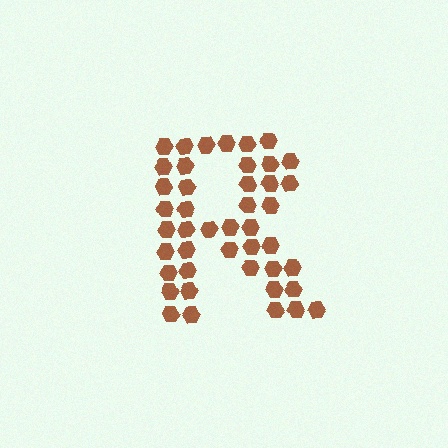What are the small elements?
The small elements are hexagons.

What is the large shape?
The large shape is the letter R.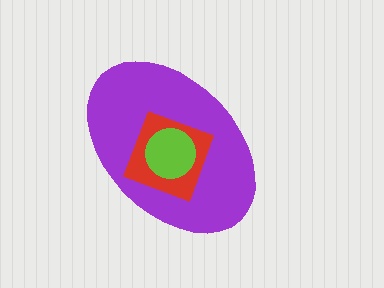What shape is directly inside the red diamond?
The lime circle.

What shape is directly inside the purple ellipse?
The red diamond.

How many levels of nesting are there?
3.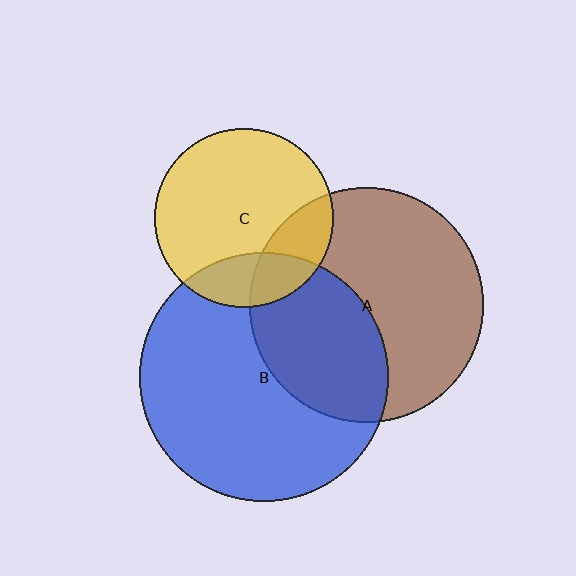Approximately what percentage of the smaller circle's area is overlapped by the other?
Approximately 20%.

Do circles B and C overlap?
Yes.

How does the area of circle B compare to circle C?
Approximately 1.9 times.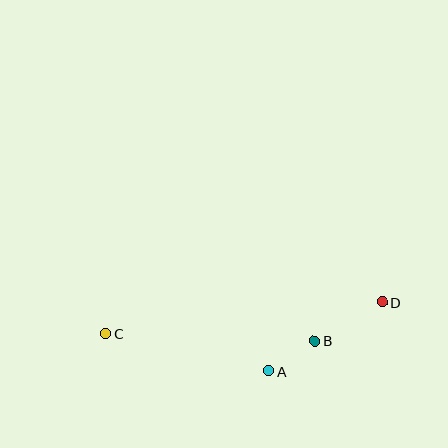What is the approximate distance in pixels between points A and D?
The distance between A and D is approximately 133 pixels.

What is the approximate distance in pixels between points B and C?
The distance between B and C is approximately 209 pixels.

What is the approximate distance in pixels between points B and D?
The distance between B and D is approximately 78 pixels.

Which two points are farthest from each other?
Points C and D are farthest from each other.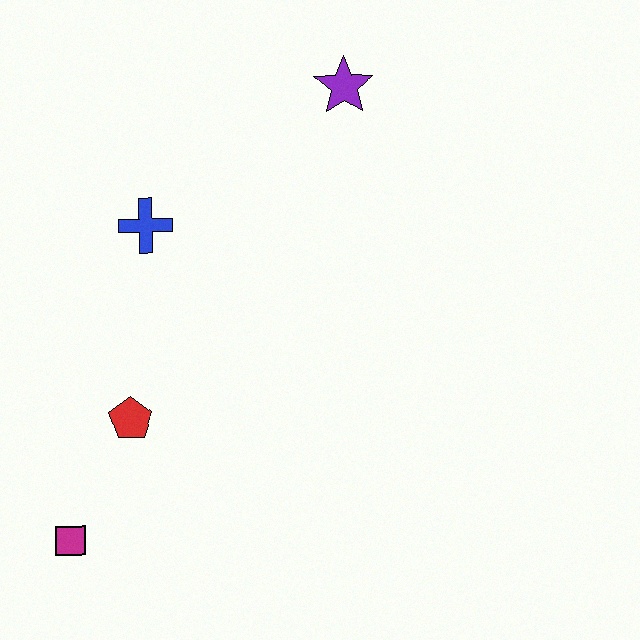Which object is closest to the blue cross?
The red pentagon is closest to the blue cross.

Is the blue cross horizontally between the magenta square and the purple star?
Yes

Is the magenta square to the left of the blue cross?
Yes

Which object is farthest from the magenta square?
The purple star is farthest from the magenta square.